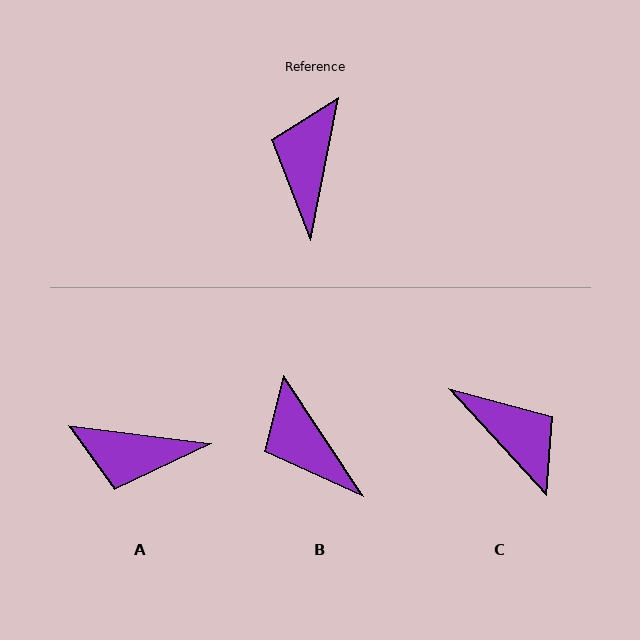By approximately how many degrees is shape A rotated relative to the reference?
Approximately 94 degrees counter-clockwise.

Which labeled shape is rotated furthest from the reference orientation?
C, about 126 degrees away.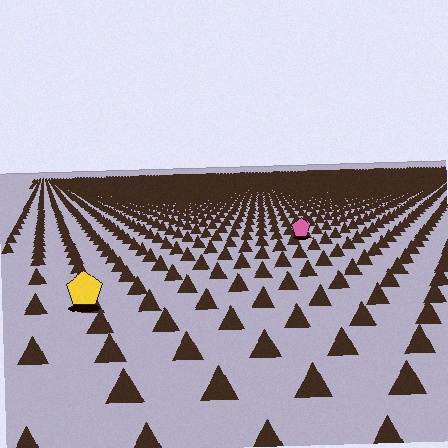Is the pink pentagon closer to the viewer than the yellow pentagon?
No. The yellow pentagon is closer — you can tell from the texture gradient: the ground texture is coarser near it.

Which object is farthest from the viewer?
The pink pentagon is farthest from the viewer. It appears smaller and the ground texture around it is denser.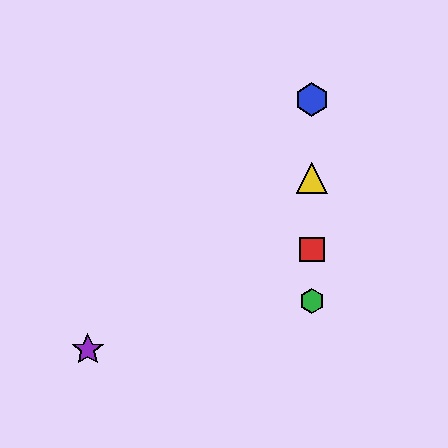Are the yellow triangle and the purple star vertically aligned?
No, the yellow triangle is at x≈312 and the purple star is at x≈88.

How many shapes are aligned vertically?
4 shapes (the red square, the blue hexagon, the green hexagon, the yellow triangle) are aligned vertically.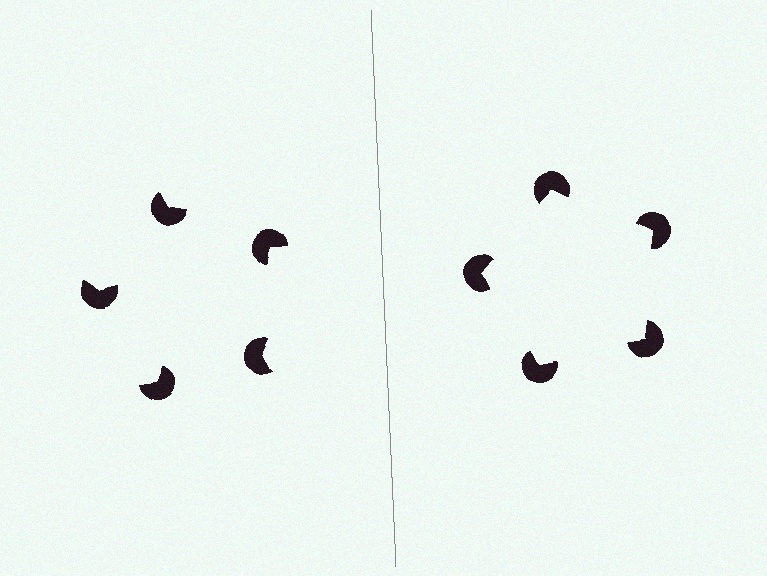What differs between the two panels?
The pac-man discs are positioned identically on both sides; only the wedge orientations differ. On the right they align to a pentagon; on the left they are misaligned.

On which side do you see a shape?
An illusory pentagon appears on the right side. On the left side the wedge cuts are rotated, so no coherent shape forms.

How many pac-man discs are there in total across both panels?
10 — 5 on each side.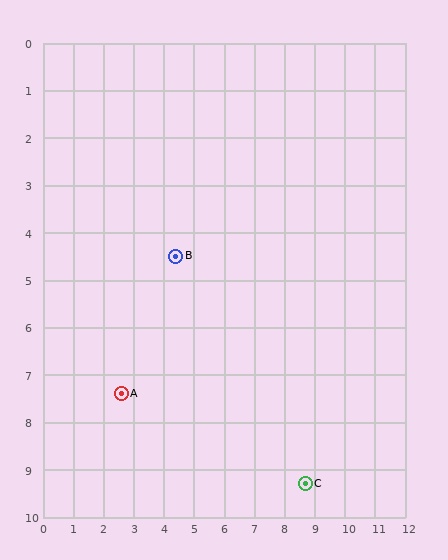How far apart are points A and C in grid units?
Points A and C are about 6.4 grid units apart.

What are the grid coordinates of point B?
Point B is at approximately (4.4, 4.5).